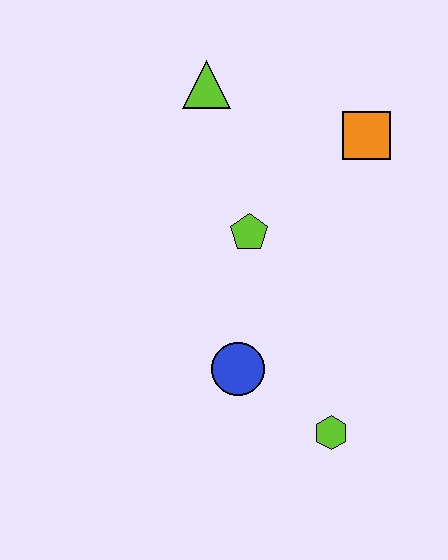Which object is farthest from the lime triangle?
The lime hexagon is farthest from the lime triangle.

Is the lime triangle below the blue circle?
No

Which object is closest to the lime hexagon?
The blue circle is closest to the lime hexagon.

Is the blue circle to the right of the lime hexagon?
No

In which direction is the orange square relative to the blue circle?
The orange square is above the blue circle.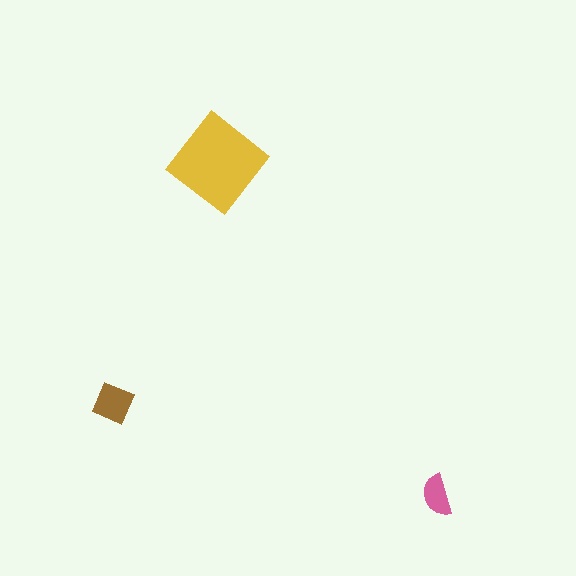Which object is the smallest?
The pink semicircle.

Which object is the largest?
The yellow diamond.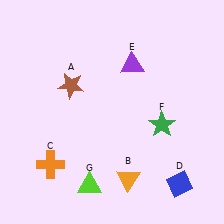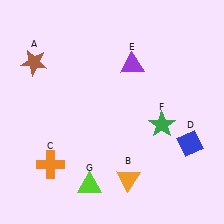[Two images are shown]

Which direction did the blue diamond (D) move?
The blue diamond (D) moved up.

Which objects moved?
The objects that moved are: the brown star (A), the blue diamond (D).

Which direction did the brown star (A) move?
The brown star (A) moved left.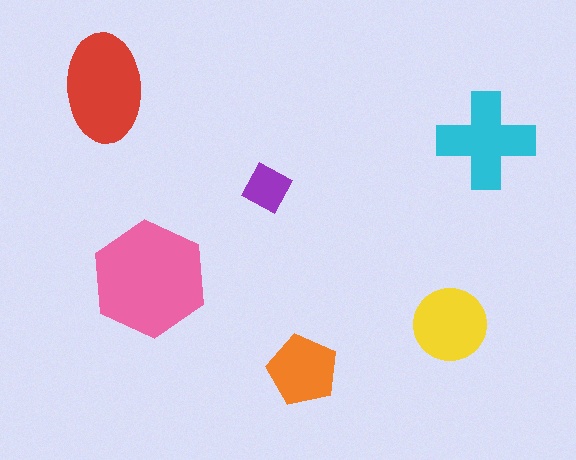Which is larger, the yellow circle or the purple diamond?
The yellow circle.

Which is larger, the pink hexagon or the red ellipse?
The pink hexagon.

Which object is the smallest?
The purple diamond.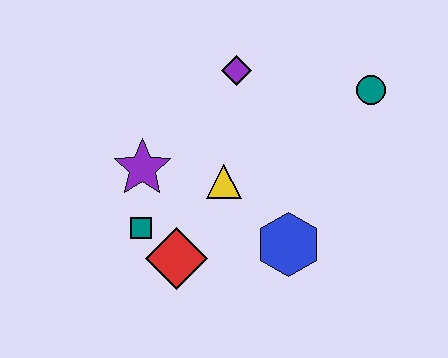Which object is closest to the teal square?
The red diamond is closest to the teal square.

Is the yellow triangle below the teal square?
No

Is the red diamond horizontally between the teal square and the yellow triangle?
Yes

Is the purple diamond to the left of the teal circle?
Yes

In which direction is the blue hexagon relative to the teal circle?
The blue hexagon is below the teal circle.